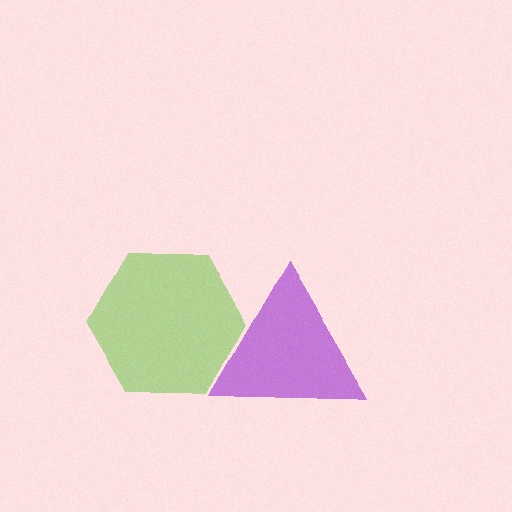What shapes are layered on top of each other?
The layered shapes are: a purple triangle, a lime hexagon.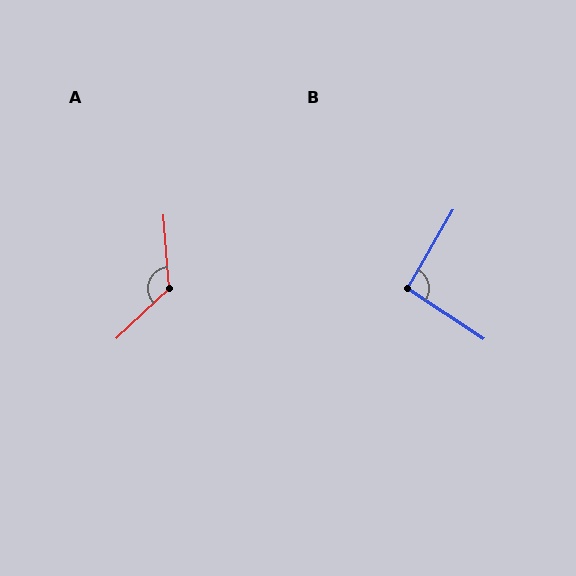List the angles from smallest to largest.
B (93°), A (130°).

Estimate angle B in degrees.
Approximately 93 degrees.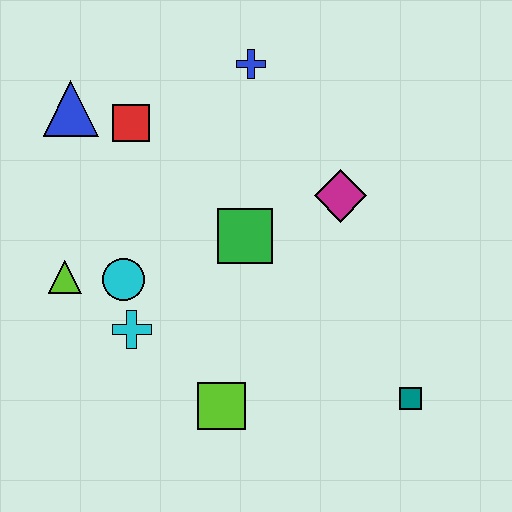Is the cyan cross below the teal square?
No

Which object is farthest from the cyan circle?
The teal square is farthest from the cyan circle.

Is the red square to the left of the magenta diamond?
Yes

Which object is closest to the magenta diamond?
The green square is closest to the magenta diamond.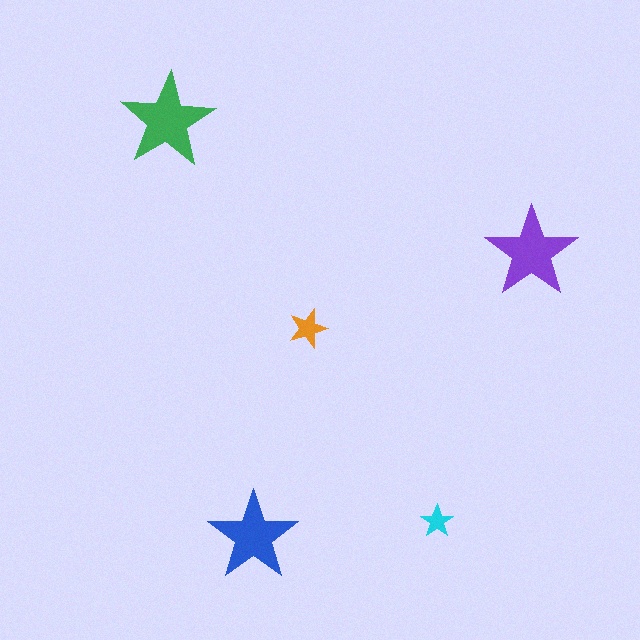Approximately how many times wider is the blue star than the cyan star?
About 2.5 times wider.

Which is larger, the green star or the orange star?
The green one.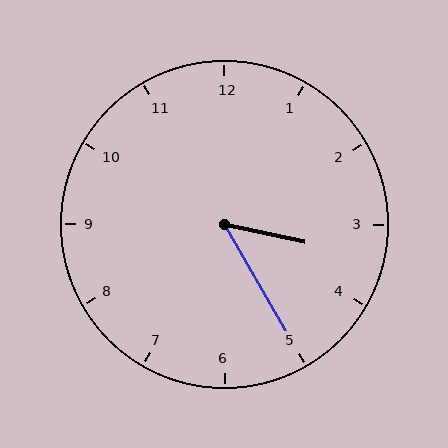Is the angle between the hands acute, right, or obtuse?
It is acute.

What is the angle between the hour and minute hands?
Approximately 48 degrees.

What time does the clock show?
3:25.